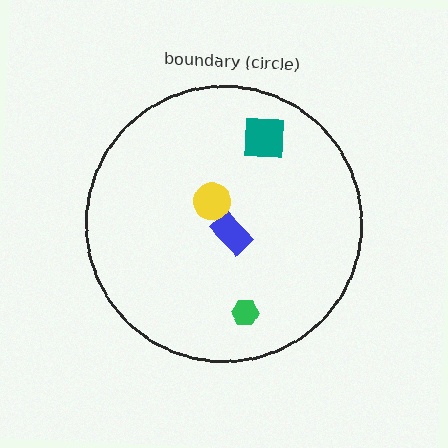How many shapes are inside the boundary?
4 inside, 0 outside.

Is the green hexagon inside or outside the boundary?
Inside.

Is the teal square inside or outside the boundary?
Inside.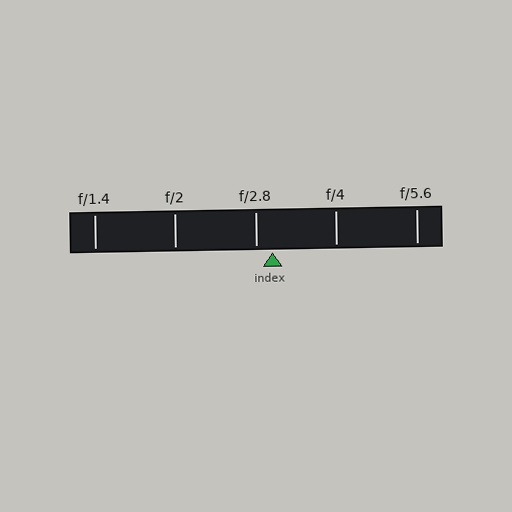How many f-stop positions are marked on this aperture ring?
There are 5 f-stop positions marked.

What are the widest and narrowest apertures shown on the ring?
The widest aperture shown is f/1.4 and the narrowest is f/5.6.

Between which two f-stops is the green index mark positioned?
The index mark is between f/2.8 and f/4.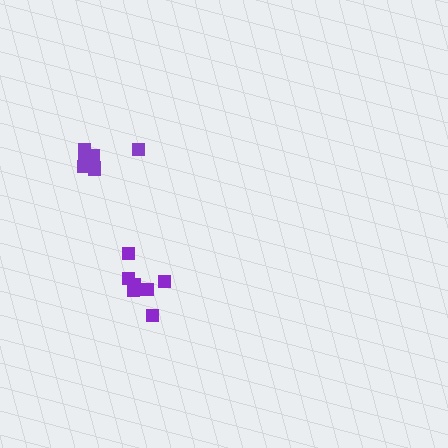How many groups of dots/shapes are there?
There are 2 groups.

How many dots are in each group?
Group 1: 7 dots, Group 2: 8 dots (15 total).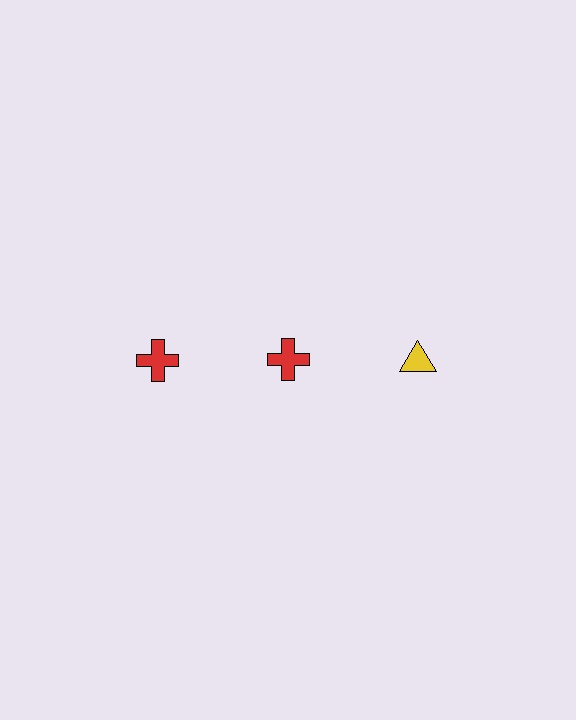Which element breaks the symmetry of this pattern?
The yellow triangle in the top row, center column breaks the symmetry. All other shapes are red crosses.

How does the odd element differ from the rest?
It differs in both color (yellow instead of red) and shape (triangle instead of cross).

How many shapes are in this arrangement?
There are 3 shapes arranged in a grid pattern.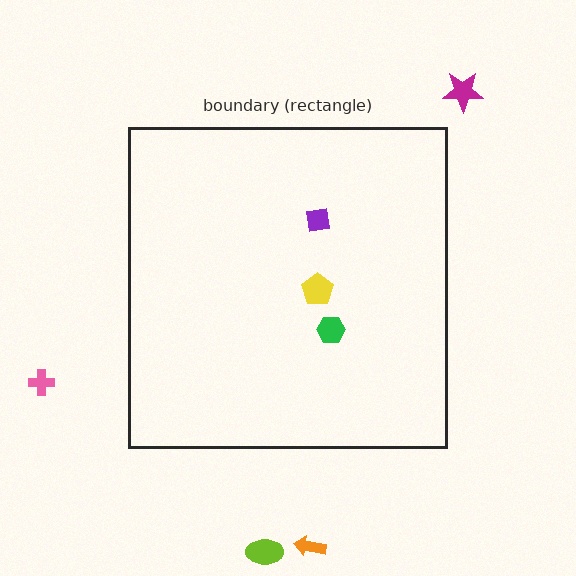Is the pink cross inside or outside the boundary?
Outside.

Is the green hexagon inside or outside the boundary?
Inside.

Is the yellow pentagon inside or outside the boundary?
Inside.